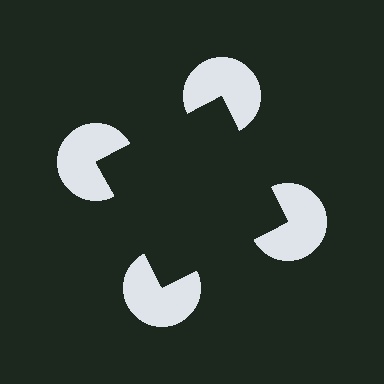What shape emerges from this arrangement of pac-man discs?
An illusory square — its edges are inferred from the aligned wedge cuts in the pac-man discs, not physically drawn.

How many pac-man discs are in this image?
There are 4 — one at each vertex of the illusory square.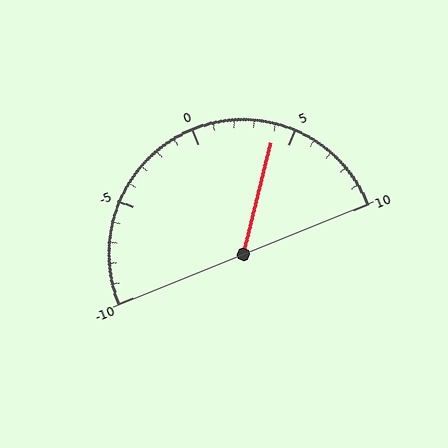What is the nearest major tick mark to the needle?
The nearest major tick mark is 5.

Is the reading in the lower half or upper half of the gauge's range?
The reading is in the upper half of the range (-10 to 10).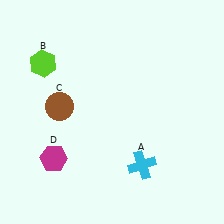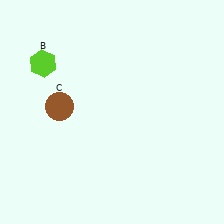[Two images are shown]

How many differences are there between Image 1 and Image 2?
There are 2 differences between the two images.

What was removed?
The magenta hexagon (D), the cyan cross (A) were removed in Image 2.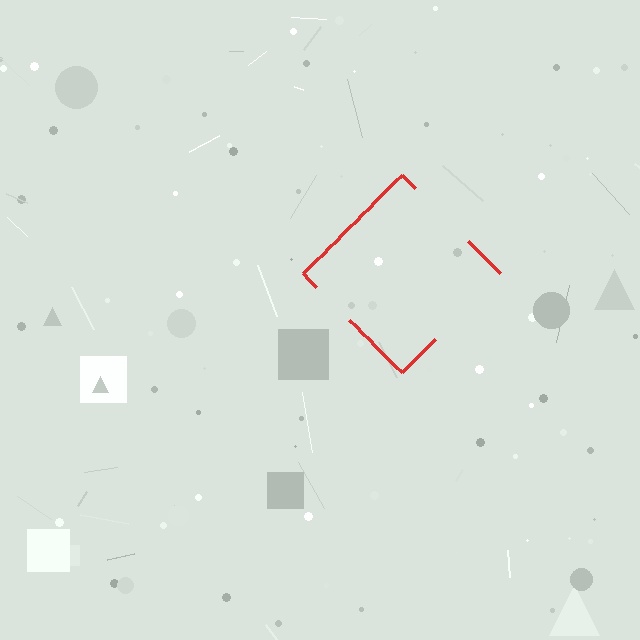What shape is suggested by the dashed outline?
The dashed outline suggests a diamond.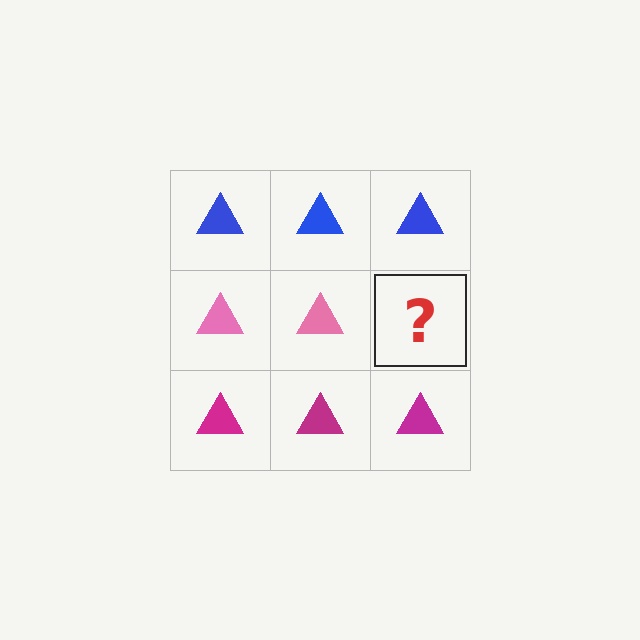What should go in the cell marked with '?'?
The missing cell should contain a pink triangle.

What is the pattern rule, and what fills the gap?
The rule is that each row has a consistent color. The gap should be filled with a pink triangle.